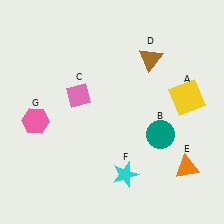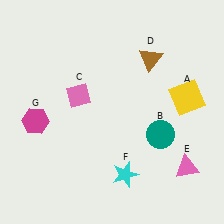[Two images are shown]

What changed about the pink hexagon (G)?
In Image 1, G is pink. In Image 2, it changed to magenta.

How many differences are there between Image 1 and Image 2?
There are 2 differences between the two images.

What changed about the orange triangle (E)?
In Image 1, E is orange. In Image 2, it changed to pink.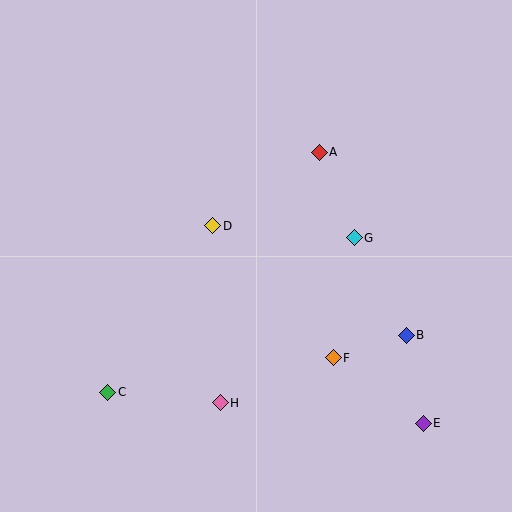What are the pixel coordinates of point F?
Point F is at (333, 358).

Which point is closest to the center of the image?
Point D at (213, 226) is closest to the center.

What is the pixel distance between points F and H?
The distance between F and H is 122 pixels.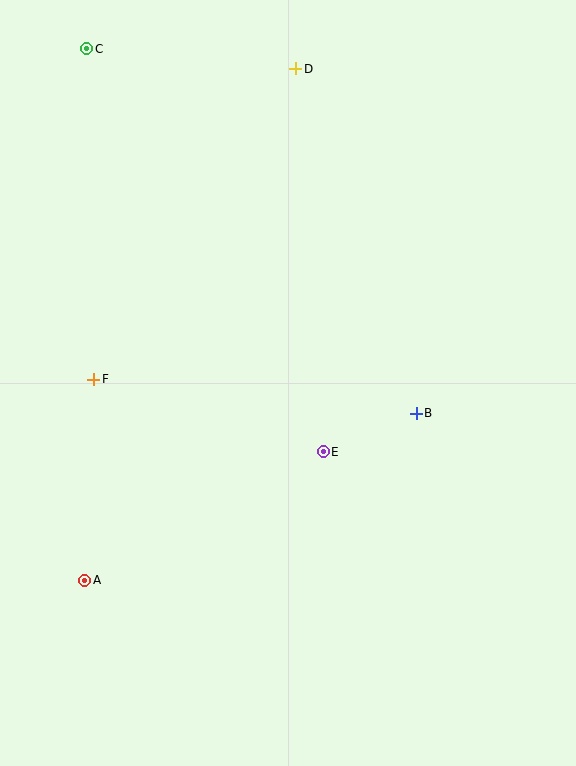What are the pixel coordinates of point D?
Point D is at (296, 69).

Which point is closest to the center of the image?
Point E at (323, 452) is closest to the center.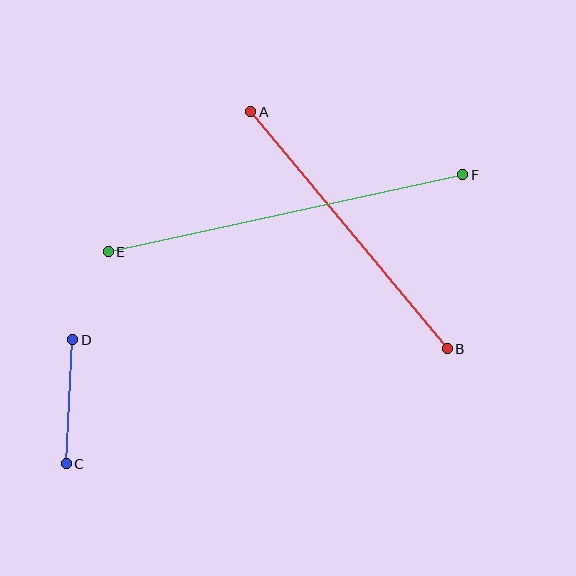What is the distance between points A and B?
The distance is approximately 308 pixels.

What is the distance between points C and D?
The distance is approximately 124 pixels.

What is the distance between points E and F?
The distance is approximately 363 pixels.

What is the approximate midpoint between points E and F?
The midpoint is at approximately (286, 213) pixels.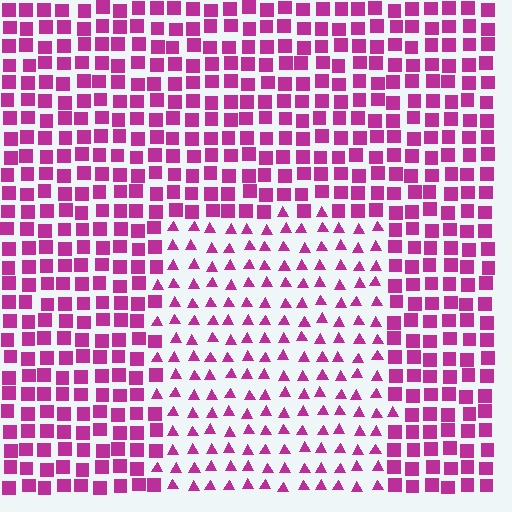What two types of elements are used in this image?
The image uses triangles inside the rectangle region and squares outside it.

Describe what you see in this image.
The image is filled with small magenta elements arranged in a uniform grid. A rectangle-shaped region contains triangles, while the surrounding area contains squares. The boundary is defined purely by the change in element shape.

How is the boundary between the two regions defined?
The boundary is defined by a change in element shape: triangles inside vs. squares outside. All elements share the same color and spacing.